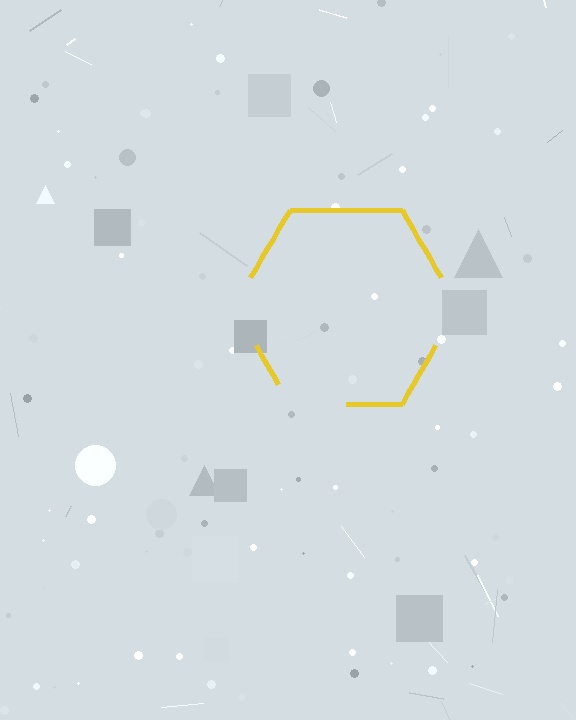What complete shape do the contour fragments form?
The contour fragments form a hexagon.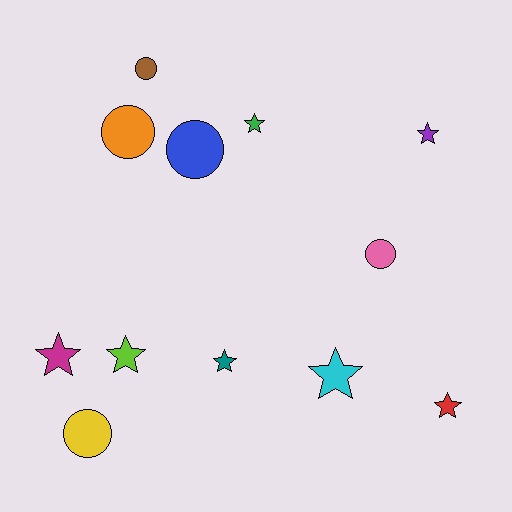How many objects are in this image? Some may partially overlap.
There are 12 objects.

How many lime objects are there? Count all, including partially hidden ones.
There is 1 lime object.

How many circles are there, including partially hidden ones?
There are 5 circles.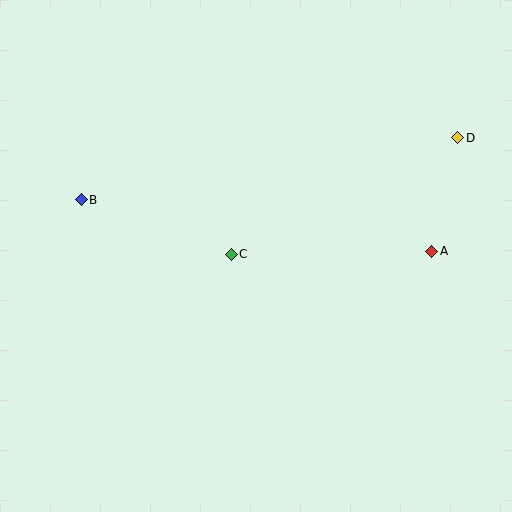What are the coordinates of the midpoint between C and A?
The midpoint between C and A is at (332, 253).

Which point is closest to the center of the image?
Point C at (231, 254) is closest to the center.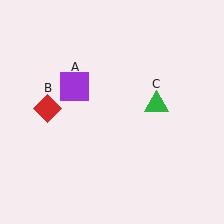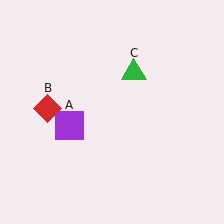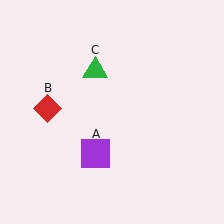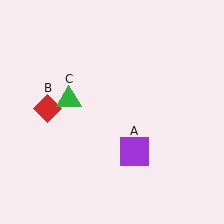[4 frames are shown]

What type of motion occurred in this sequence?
The purple square (object A), green triangle (object C) rotated counterclockwise around the center of the scene.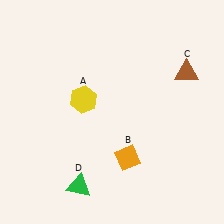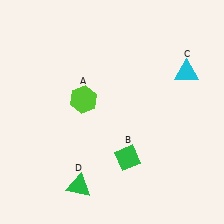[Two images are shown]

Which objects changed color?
A changed from yellow to lime. B changed from orange to green. C changed from brown to cyan.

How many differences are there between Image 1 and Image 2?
There are 3 differences between the two images.